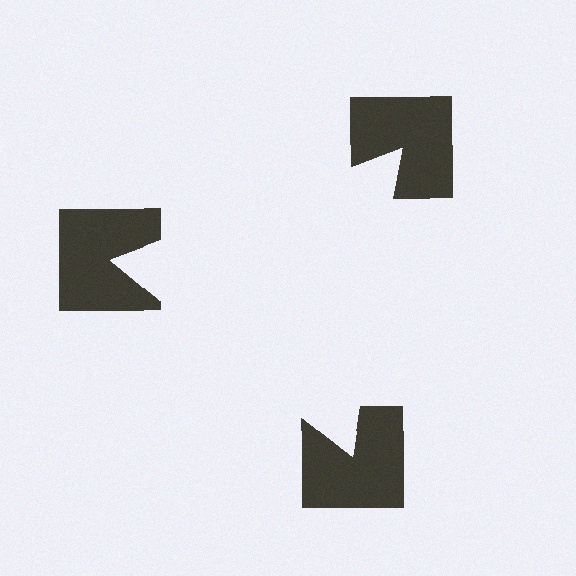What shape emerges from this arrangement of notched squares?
An illusory triangle — its edges are inferred from the aligned wedge cuts in the notched squares, not physically drawn.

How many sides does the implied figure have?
3 sides.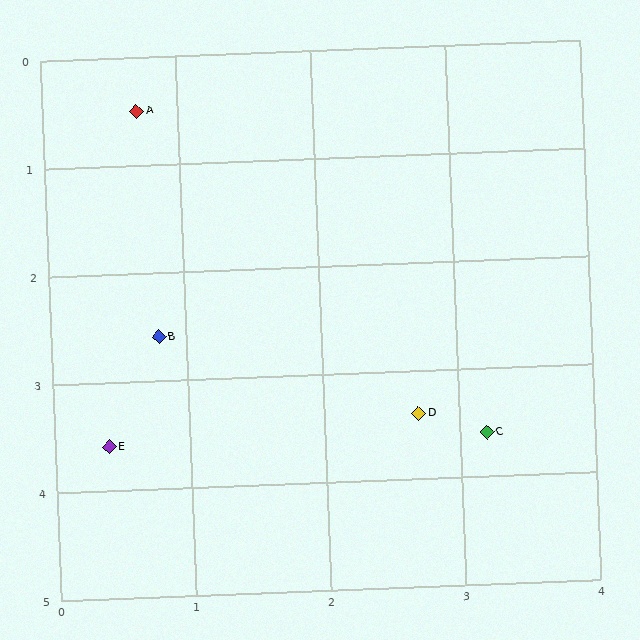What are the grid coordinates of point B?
Point B is at approximately (0.8, 2.6).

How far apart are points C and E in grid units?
Points C and E are about 2.8 grid units apart.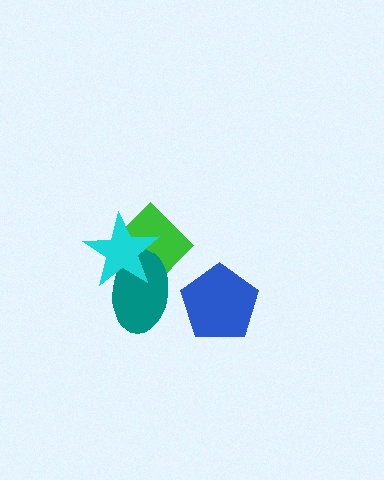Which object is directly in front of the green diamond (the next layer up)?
The teal ellipse is directly in front of the green diamond.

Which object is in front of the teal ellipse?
The cyan star is in front of the teal ellipse.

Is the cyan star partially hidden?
No, no other shape covers it.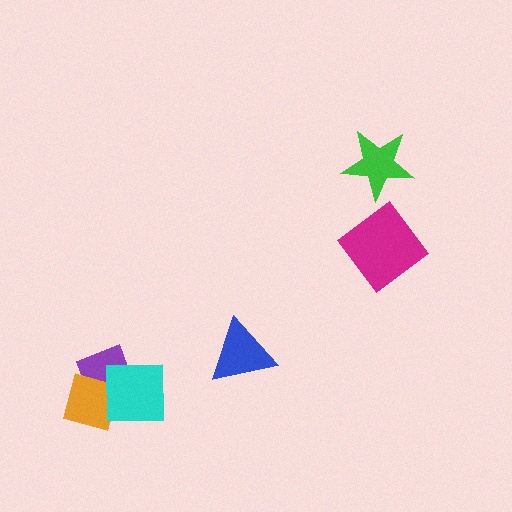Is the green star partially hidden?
No, no other shape covers it.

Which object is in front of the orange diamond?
The cyan square is in front of the orange diamond.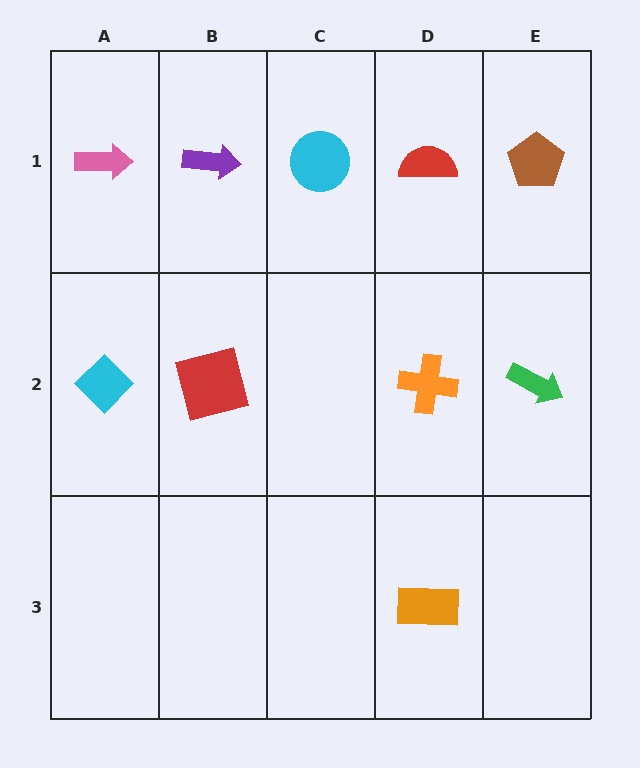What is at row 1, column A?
A pink arrow.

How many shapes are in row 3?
1 shape.